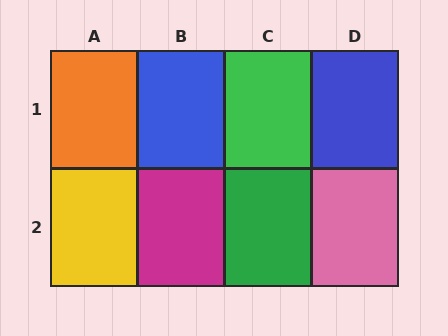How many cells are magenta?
1 cell is magenta.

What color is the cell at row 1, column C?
Green.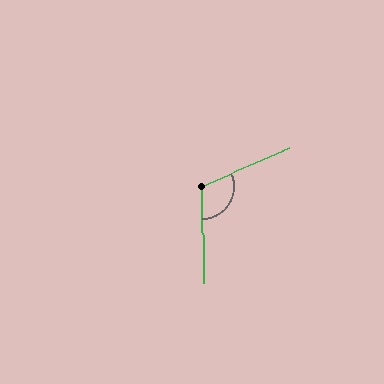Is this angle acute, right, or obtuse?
It is obtuse.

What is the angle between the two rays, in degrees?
Approximately 113 degrees.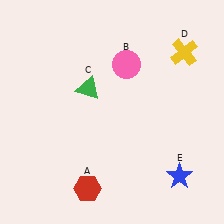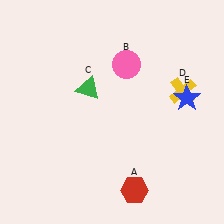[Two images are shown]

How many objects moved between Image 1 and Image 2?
3 objects moved between the two images.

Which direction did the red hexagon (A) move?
The red hexagon (A) moved right.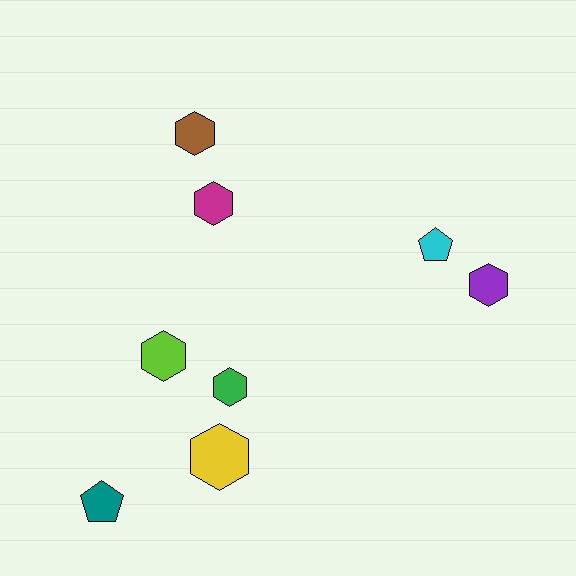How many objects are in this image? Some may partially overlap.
There are 8 objects.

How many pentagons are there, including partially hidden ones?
There are 2 pentagons.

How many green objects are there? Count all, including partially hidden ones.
There is 1 green object.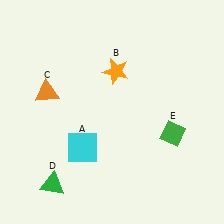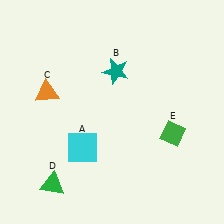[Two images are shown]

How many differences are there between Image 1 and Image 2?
There is 1 difference between the two images.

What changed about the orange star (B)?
In Image 1, B is orange. In Image 2, it changed to teal.